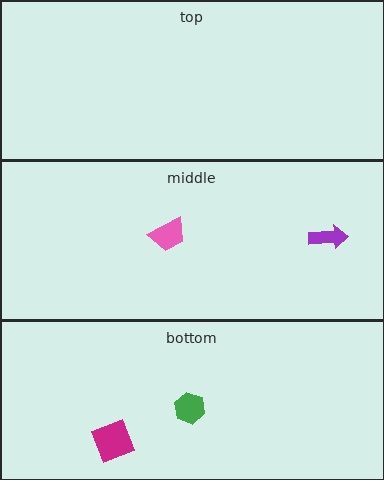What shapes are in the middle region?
The pink trapezoid, the purple arrow.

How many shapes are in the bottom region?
2.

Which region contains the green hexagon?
The bottom region.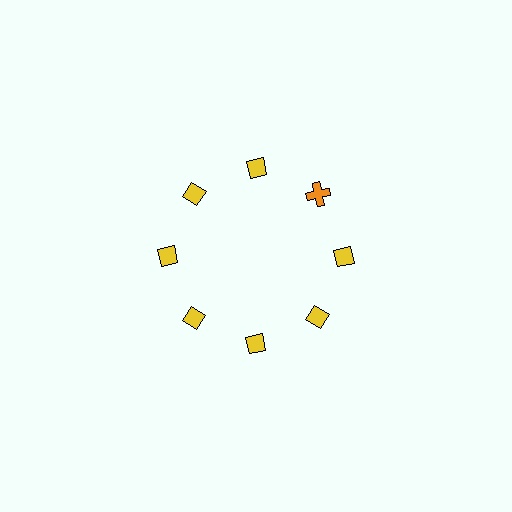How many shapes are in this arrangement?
There are 8 shapes arranged in a ring pattern.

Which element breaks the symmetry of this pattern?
The orange cross at roughly the 2 o'clock position breaks the symmetry. All other shapes are yellow diamonds.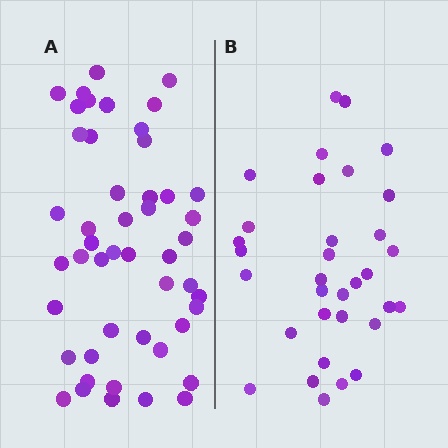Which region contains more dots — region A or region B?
Region A (the left region) has more dots.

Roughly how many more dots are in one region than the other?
Region A has approximately 15 more dots than region B.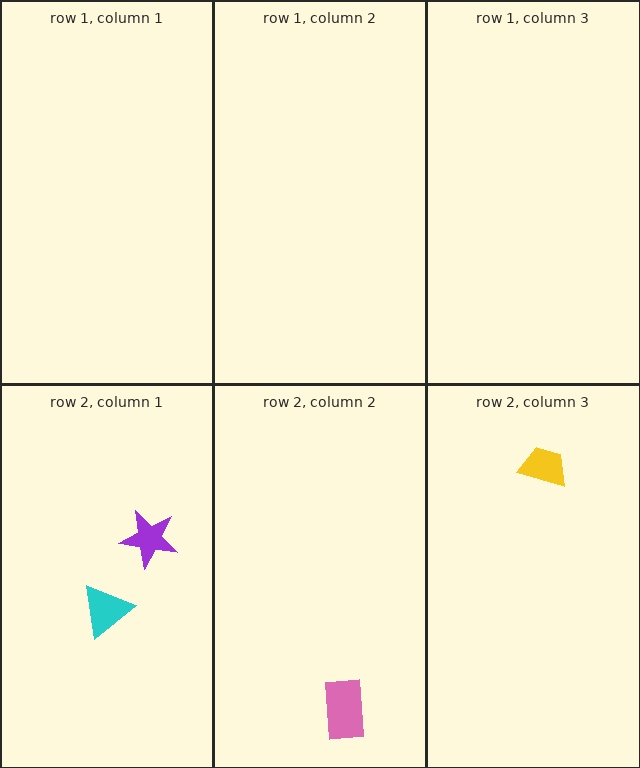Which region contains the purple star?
The row 2, column 1 region.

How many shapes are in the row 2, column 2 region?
1.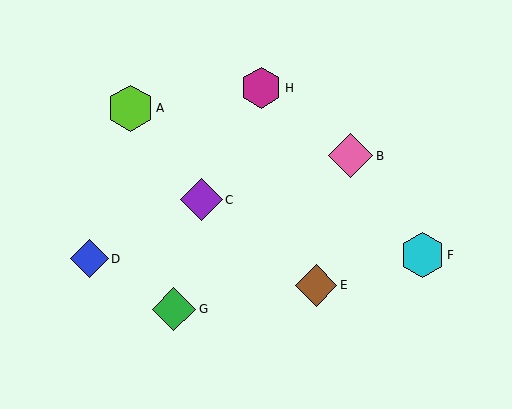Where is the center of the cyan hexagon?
The center of the cyan hexagon is at (422, 255).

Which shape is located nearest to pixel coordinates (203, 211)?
The purple diamond (labeled C) at (201, 200) is nearest to that location.